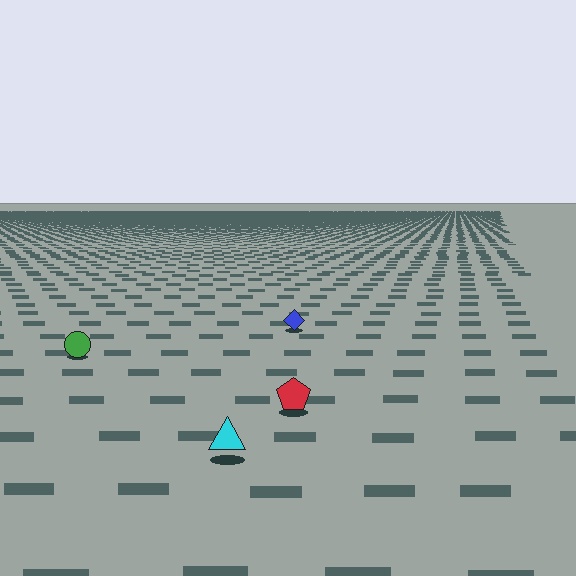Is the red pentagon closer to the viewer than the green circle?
Yes. The red pentagon is closer — you can tell from the texture gradient: the ground texture is coarser near it.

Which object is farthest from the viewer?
The blue diamond is farthest from the viewer. It appears smaller and the ground texture around it is denser.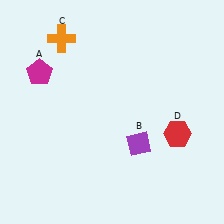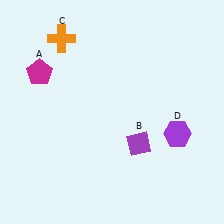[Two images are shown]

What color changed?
The hexagon (D) changed from red in Image 1 to purple in Image 2.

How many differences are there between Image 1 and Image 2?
There is 1 difference between the two images.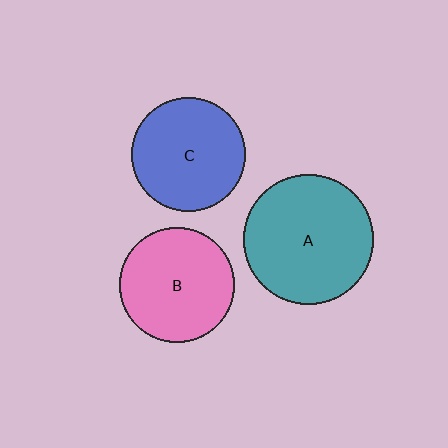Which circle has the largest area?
Circle A (teal).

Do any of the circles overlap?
No, none of the circles overlap.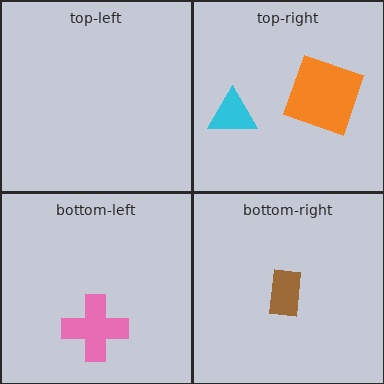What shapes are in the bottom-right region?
The brown rectangle.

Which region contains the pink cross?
The bottom-left region.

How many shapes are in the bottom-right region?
1.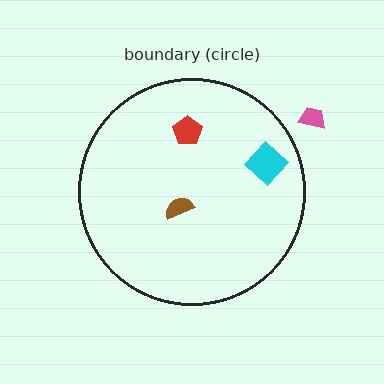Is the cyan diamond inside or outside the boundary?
Inside.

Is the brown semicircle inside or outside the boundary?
Inside.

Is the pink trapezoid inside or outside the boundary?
Outside.